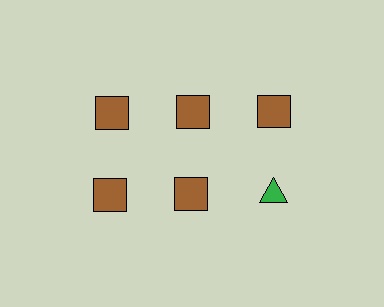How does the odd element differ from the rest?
It differs in both color (green instead of brown) and shape (triangle instead of square).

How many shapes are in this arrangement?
There are 6 shapes arranged in a grid pattern.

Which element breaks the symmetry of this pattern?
The green triangle in the second row, center column breaks the symmetry. All other shapes are brown squares.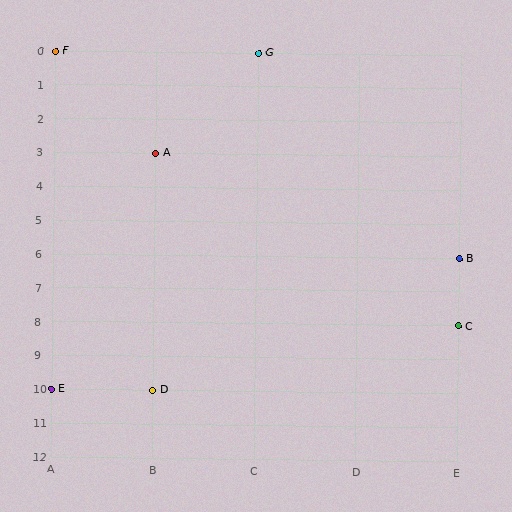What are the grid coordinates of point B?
Point B is at grid coordinates (E, 6).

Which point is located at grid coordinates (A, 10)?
Point E is at (A, 10).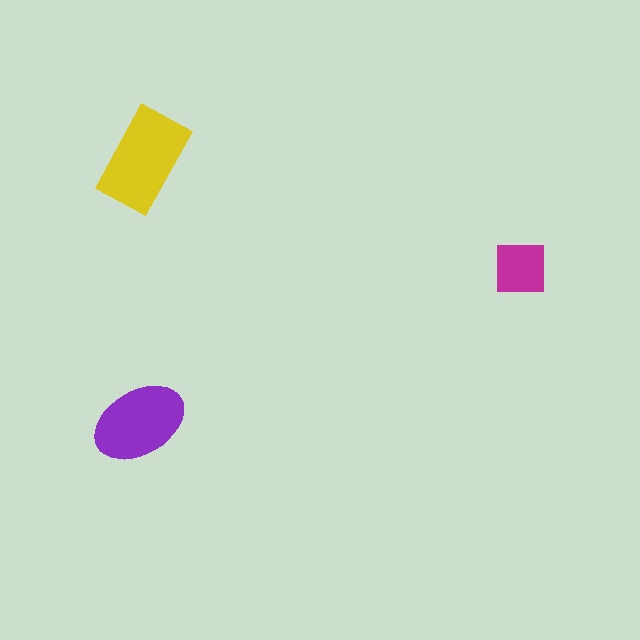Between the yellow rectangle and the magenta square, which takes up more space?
The yellow rectangle.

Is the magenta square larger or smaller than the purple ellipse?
Smaller.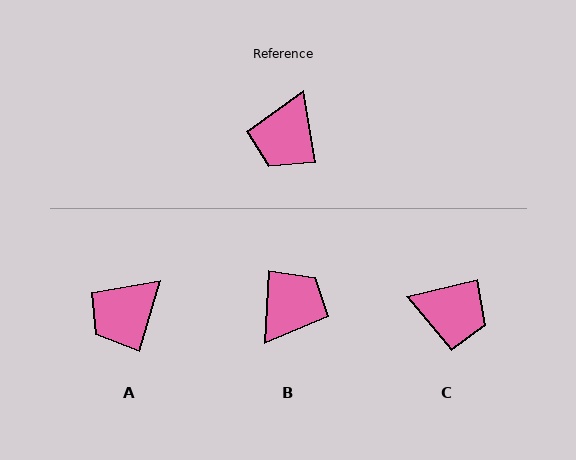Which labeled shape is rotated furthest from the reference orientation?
B, about 167 degrees away.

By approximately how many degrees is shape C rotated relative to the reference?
Approximately 94 degrees counter-clockwise.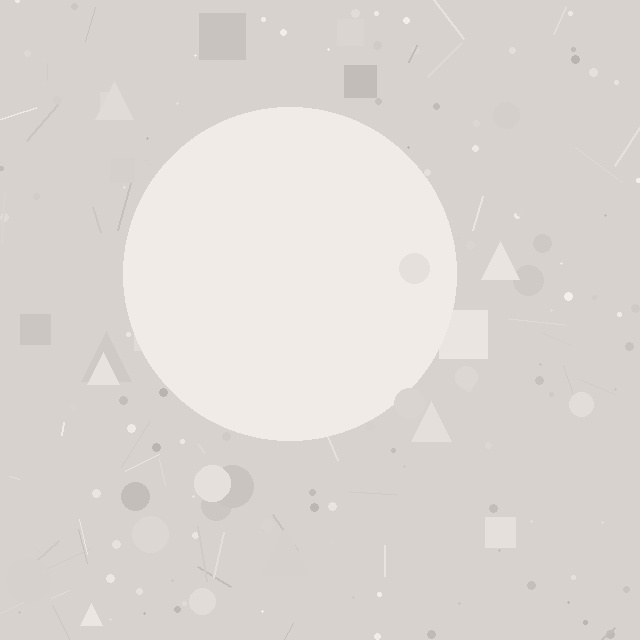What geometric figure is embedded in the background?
A circle is embedded in the background.